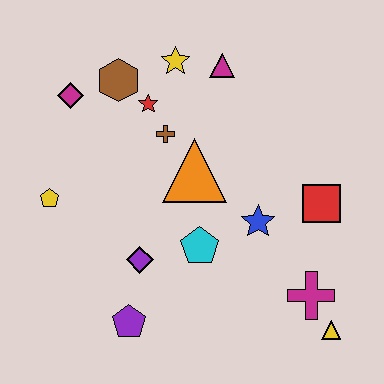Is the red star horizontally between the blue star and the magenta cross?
No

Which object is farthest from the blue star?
The magenta diamond is farthest from the blue star.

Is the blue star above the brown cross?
No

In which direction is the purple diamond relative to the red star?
The purple diamond is below the red star.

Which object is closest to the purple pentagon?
The purple diamond is closest to the purple pentagon.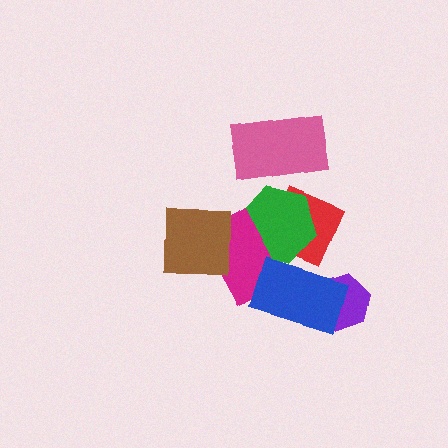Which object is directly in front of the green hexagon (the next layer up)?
The magenta rectangle is directly in front of the green hexagon.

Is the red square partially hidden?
Yes, it is partially covered by another shape.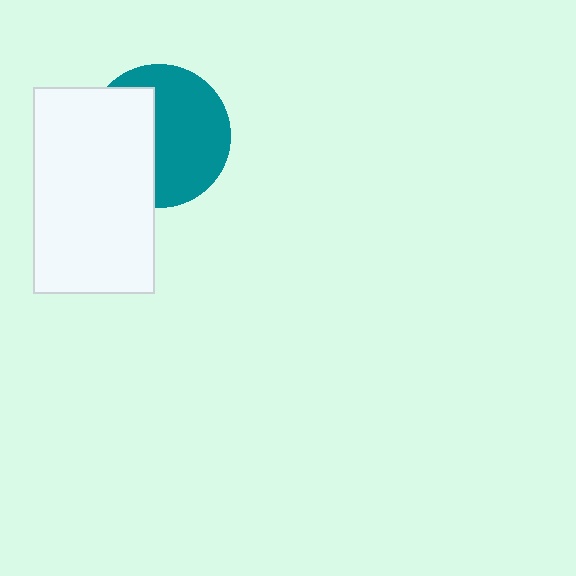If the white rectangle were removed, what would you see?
You would see the complete teal circle.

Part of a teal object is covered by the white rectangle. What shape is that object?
It is a circle.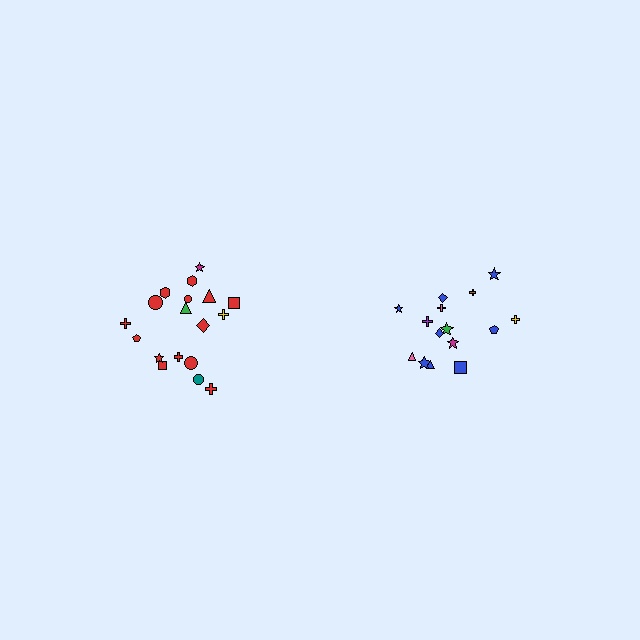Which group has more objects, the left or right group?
The left group.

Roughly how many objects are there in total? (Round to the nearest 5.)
Roughly 35 objects in total.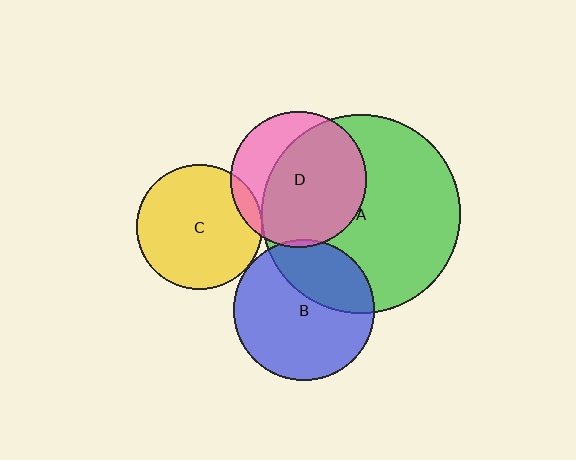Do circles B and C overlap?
Yes.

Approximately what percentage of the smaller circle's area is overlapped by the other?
Approximately 5%.